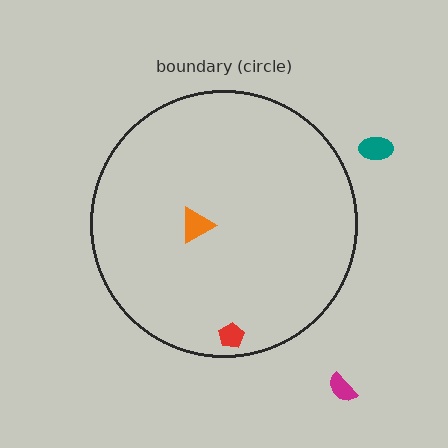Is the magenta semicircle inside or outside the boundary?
Outside.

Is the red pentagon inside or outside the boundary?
Inside.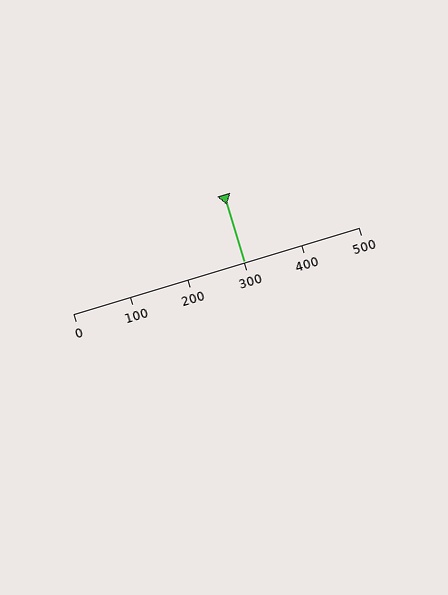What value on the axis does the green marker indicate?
The marker indicates approximately 300.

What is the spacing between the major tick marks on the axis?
The major ticks are spaced 100 apart.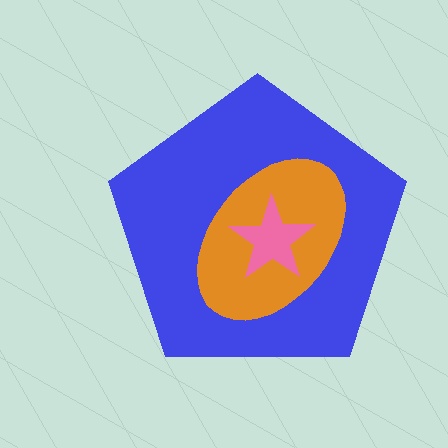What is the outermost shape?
The blue pentagon.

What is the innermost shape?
The pink star.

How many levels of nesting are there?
3.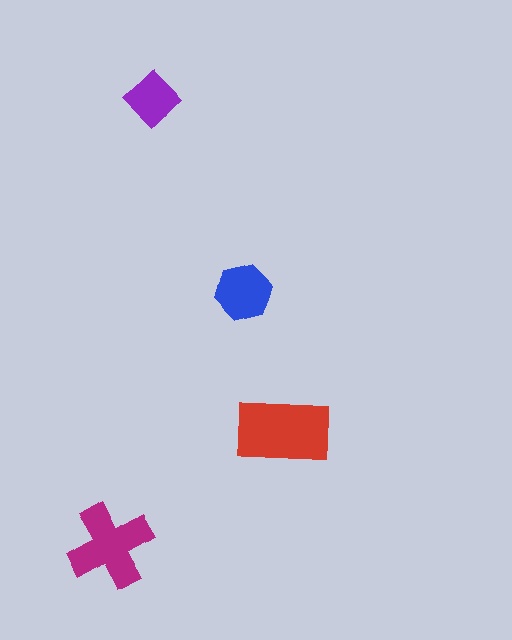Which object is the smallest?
The purple diamond.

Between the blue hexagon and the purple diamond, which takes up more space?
The blue hexagon.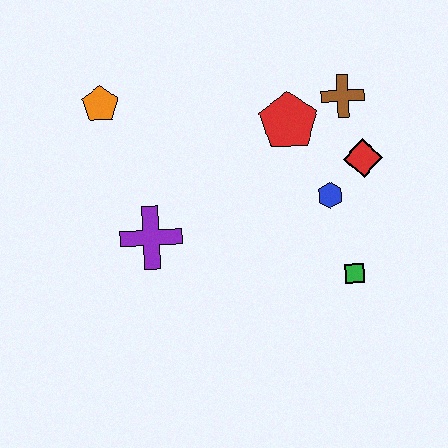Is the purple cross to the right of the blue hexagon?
No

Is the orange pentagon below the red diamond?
No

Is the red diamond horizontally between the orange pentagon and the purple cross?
No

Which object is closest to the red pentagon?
The brown cross is closest to the red pentagon.